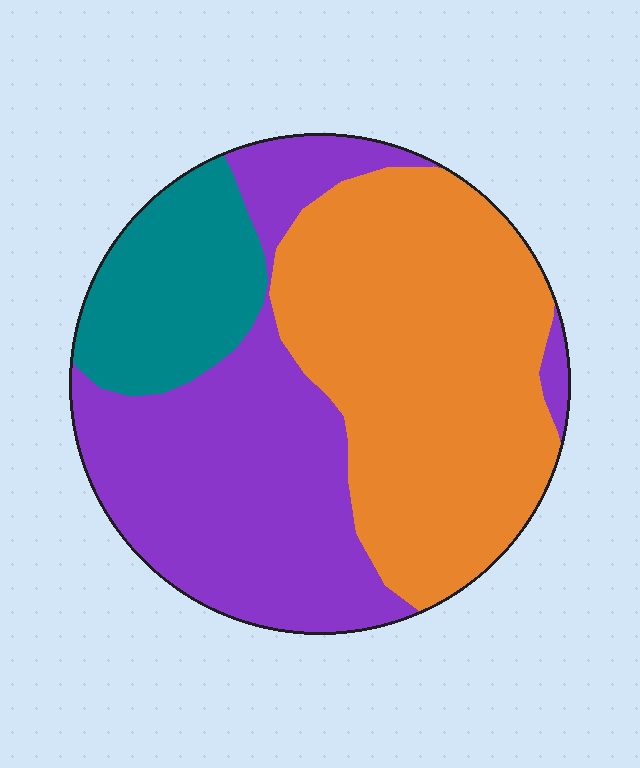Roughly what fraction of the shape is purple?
Purple takes up about two fifths (2/5) of the shape.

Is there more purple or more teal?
Purple.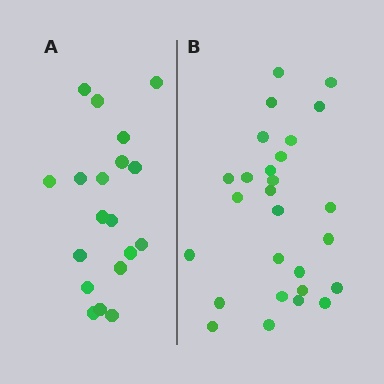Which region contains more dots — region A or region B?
Region B (the right region) has more dots.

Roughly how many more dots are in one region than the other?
Region B has roughly 8 or so more dots than region A.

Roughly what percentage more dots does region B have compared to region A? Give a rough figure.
About 40% more.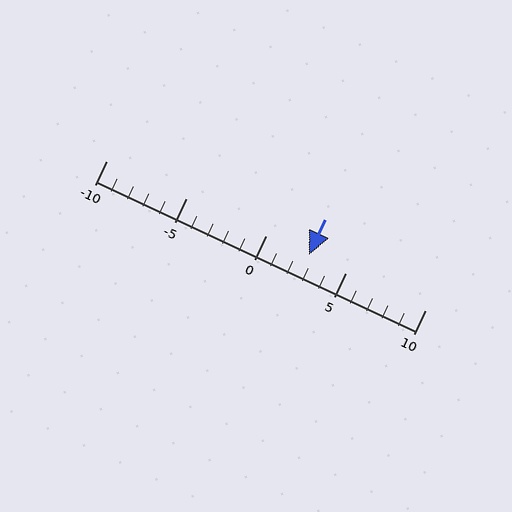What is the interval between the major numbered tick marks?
The major tick marks are spaced 5 units apart.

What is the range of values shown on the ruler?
The ruler shows values from -10 to 10.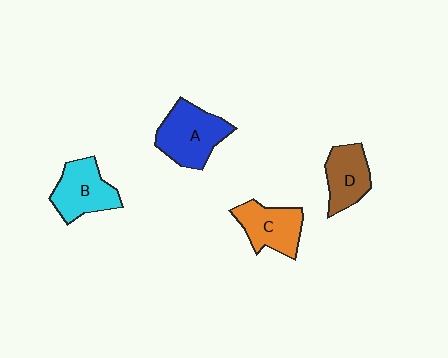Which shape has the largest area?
Shape A (blue).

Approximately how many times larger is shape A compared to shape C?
Approximately 1.2 times.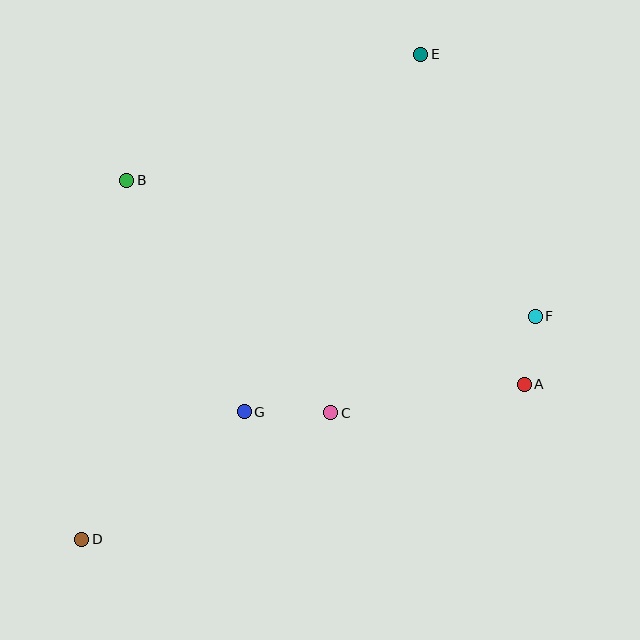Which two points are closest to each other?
Points A and F are closest to each other.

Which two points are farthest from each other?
Points D and E are farthest from each other.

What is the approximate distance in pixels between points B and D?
The distance between B and D is approximately 362 pixels.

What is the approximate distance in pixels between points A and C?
The distance between A and C is approximately 196 pixels.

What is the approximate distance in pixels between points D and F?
The distance between D and F is approximately 506 pixels.